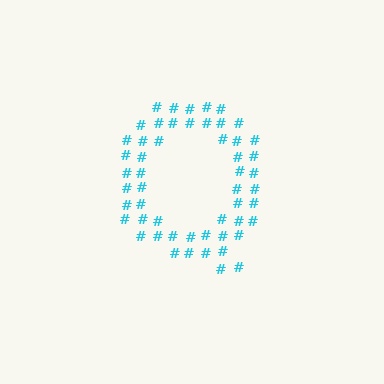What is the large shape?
The large shape is the letter Q.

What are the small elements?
The small elements are hash symbols.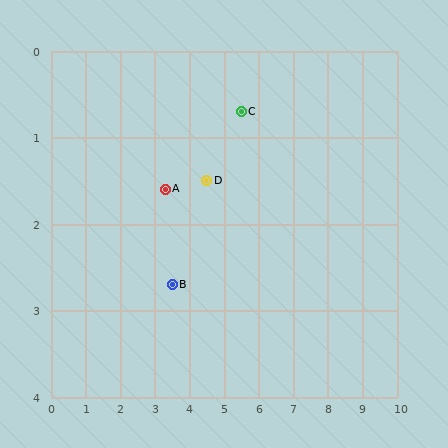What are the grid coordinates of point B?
Point B is at approximately (3.5, 2.7).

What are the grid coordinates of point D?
Point D is at approximately (4.5, 1.5).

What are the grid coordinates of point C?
Point C is at approximately (5.5, 0.7).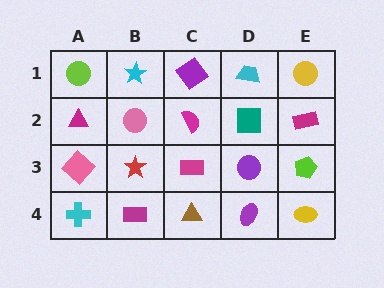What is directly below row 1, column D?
A teal square.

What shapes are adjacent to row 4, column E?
A lime pentagon (row 3, column E), a purple ellipse (row 4, column D).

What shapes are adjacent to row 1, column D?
A teal square (row 2, column D), a purple diamond (row 1, column C), a yellow circle (row 1, column E).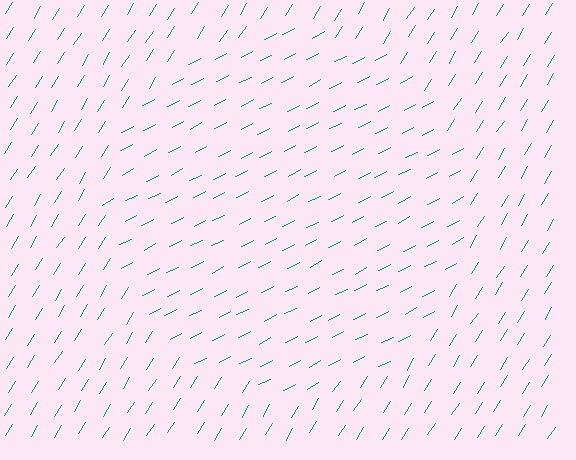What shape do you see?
I see a circle.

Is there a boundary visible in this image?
Yes, there is a texture boundary formed by a change in line orientation.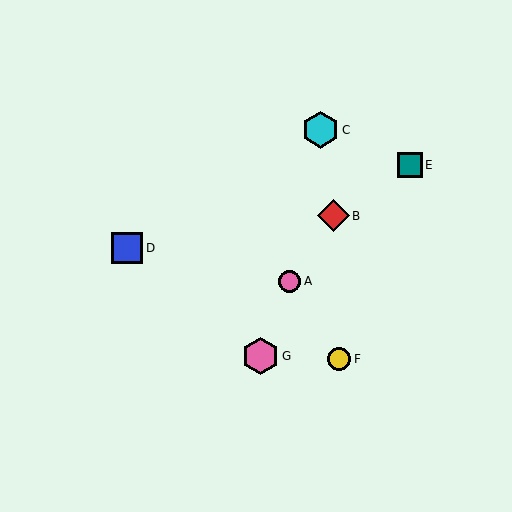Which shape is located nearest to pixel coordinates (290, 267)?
The pink circle (labeled A) at (290, 281) is nearest to that location.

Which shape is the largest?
The pink hexagon (labeled G) is the largest.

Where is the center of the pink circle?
The center of the pink circle is at (290, 281).